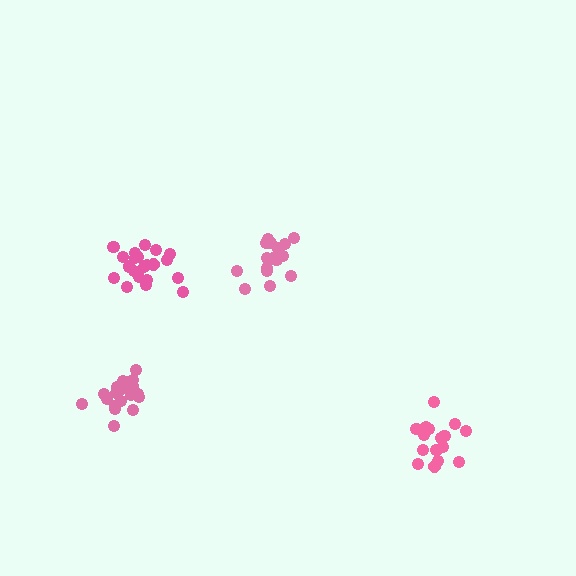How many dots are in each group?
Group 1: 19 dots, Group 2: 17 dots, Group 3: 17 dots, Group 4: 21 dots (74 total).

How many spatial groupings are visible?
There are 4 spatial groupings.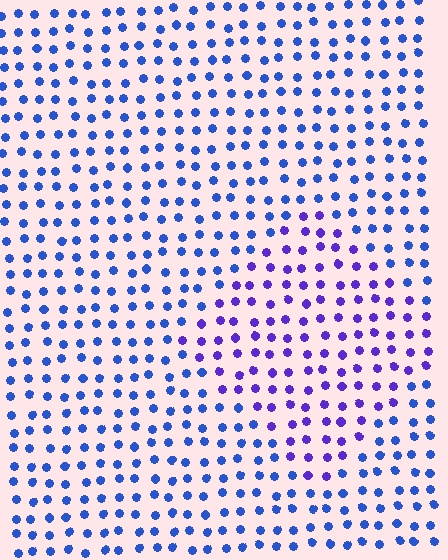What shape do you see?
I see a diamond.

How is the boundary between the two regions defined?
The boundary is defined purely by a slight shift in hue (about 36 degrees). Spacing, size, and orientation are identical on both sides.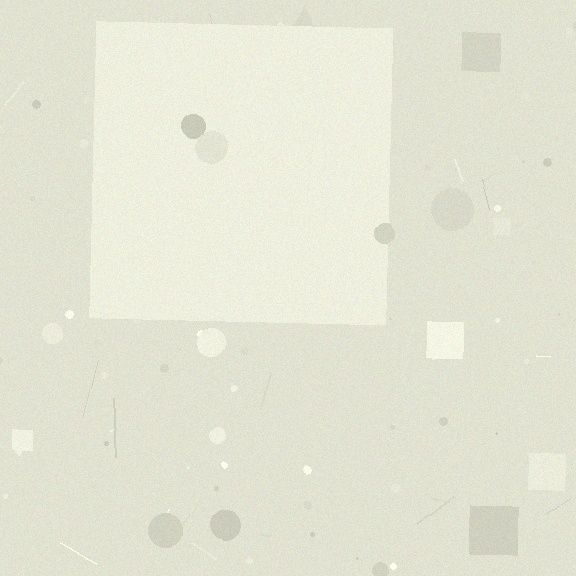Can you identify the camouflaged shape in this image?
The camouflaged shape is a square.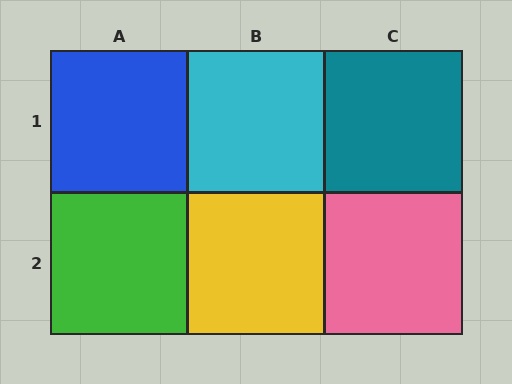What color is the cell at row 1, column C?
Teal.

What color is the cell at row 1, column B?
Cyan.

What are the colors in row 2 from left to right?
Green, yellow, pink.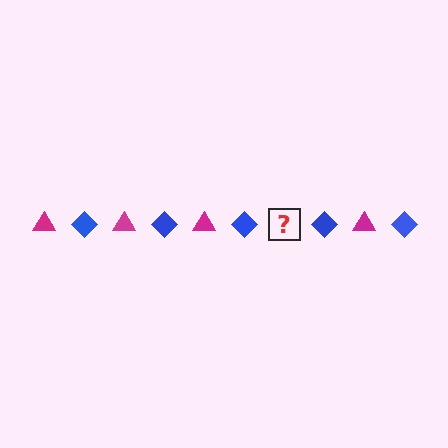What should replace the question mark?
The question mark should be replaced with a magenta triangle.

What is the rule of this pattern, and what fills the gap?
The rule is that the pattern alternates between magenta triangle and blue diamond. The gap should be filled with a magenta triangle.